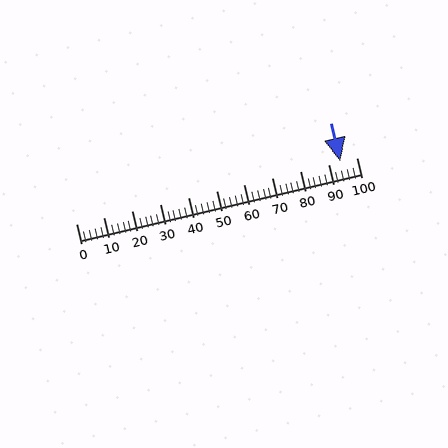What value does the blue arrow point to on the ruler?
The blue arrow points to approximately 94.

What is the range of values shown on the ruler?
The ruler shows values from 0 to 100.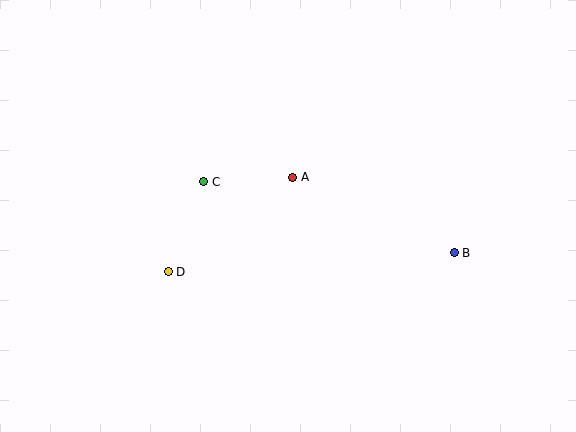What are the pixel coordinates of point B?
Point B is at (454, 253).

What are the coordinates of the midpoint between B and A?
The midpoint between B and A is at (373, 215).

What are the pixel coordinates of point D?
Point D is at (168, 272).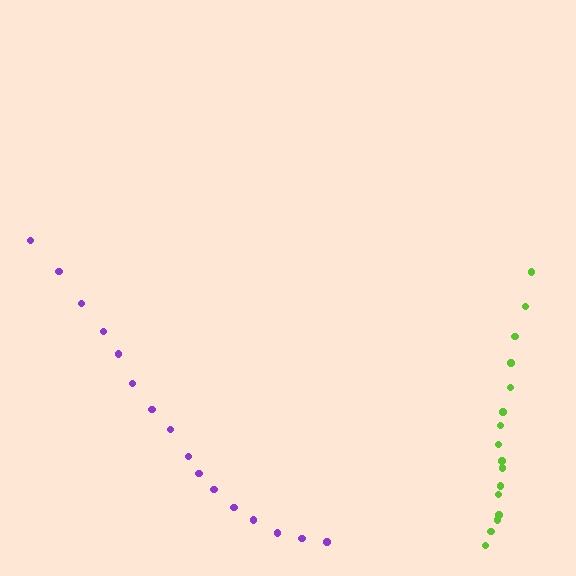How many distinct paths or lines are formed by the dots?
There are 2 distinct paths.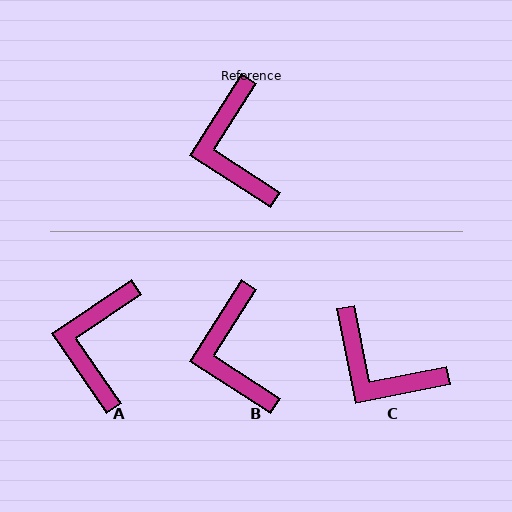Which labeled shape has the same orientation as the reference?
B.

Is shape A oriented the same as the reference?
No, it is off by about 23 degrees.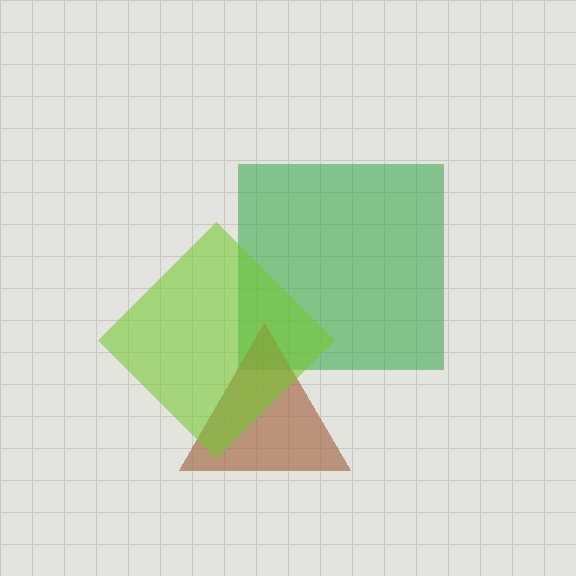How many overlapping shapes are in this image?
There are 3 overlapping shapes in the image.